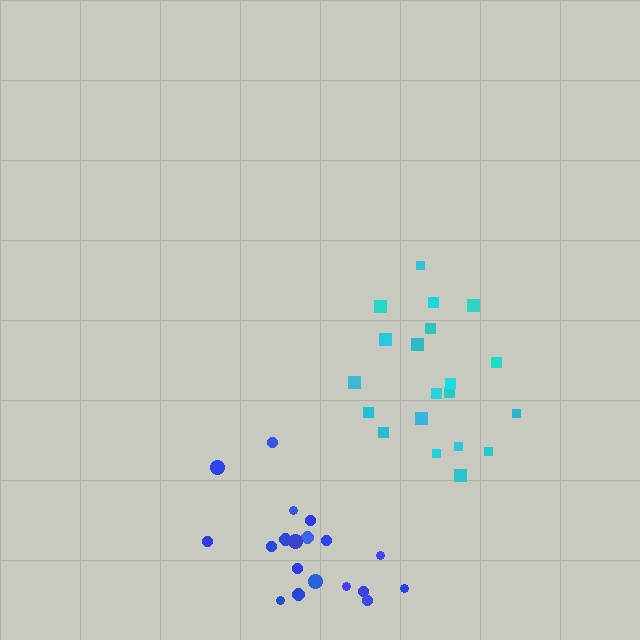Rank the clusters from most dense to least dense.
cyan, blue.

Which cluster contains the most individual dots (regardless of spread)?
Cyan (20).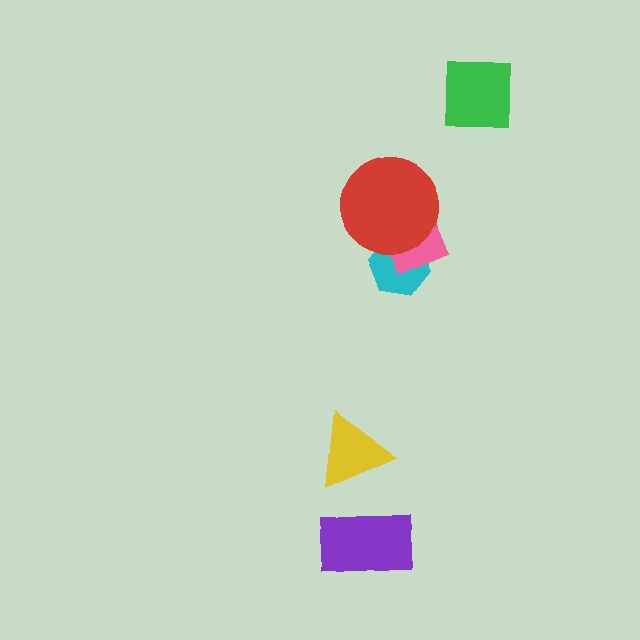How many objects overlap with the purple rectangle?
0 objects overlap with the purple rectangle.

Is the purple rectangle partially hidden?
No, no other shape covers it.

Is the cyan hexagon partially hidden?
Yes, it is partially covered by another shape.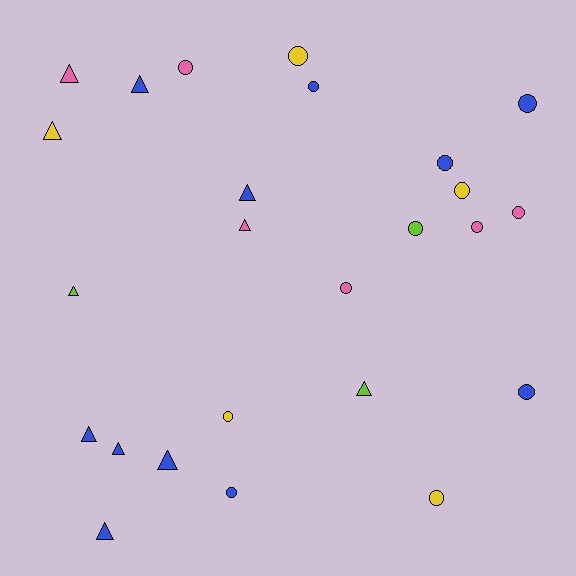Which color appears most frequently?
Blue, with 11 objects.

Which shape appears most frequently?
Circle, with 14 objects.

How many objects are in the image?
There are 25 objects.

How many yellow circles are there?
There are 4 yellow circles.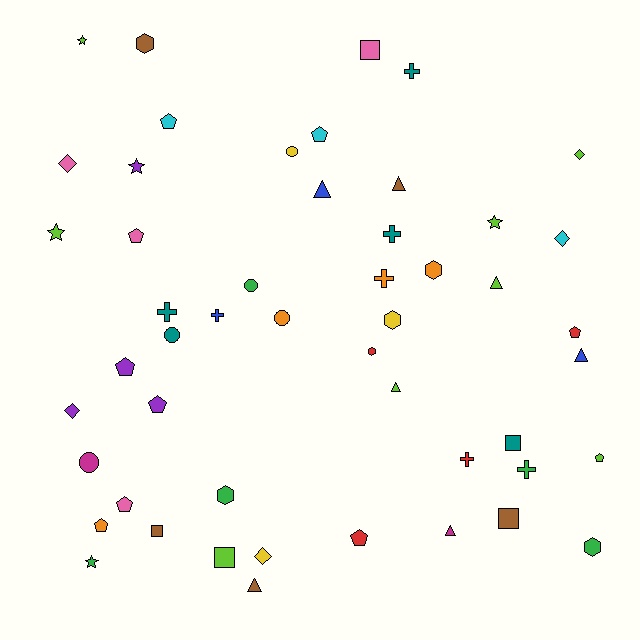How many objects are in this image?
There are 50 objects.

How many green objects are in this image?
There are 5 green objects.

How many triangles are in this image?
There are 7 triangles.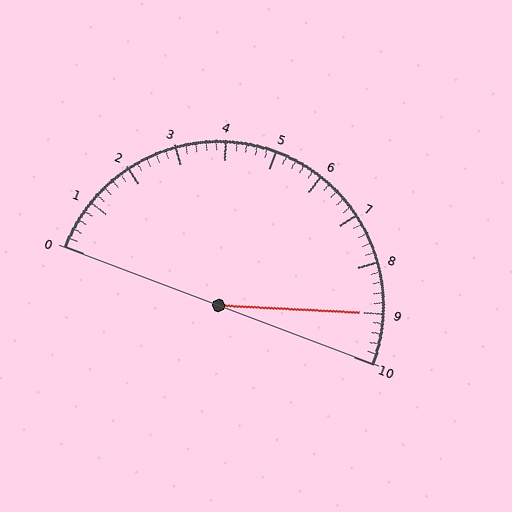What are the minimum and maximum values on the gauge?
The gauge ranges from 0 to 10.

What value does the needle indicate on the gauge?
The needle indicates approximately 9.0.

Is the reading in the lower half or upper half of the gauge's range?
The reading is in the upper half of the range (0 to 10).